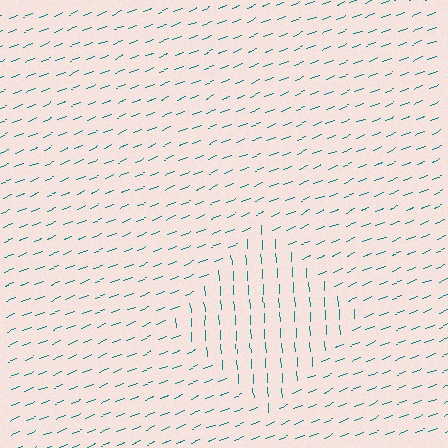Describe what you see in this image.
The image is filled with small teal line segments. A diamond region in the image has lines oriented differently from the surrounding lines, creating a visible texture boundary.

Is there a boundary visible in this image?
Yes, there is a texture boundary formed by a change in line orientation.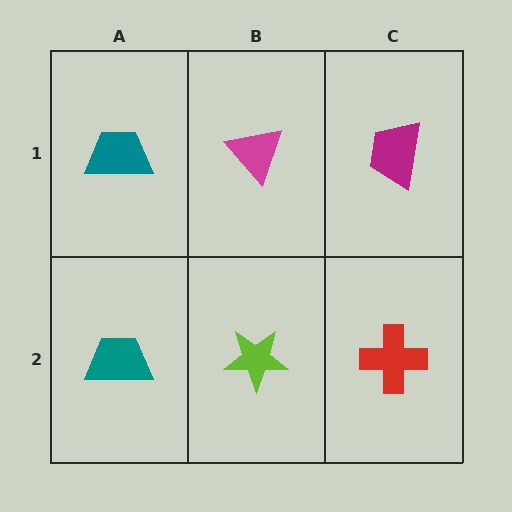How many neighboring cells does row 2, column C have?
2.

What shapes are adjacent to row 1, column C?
A red cross (row 2, column C), a magenta triangle (row 1, column B).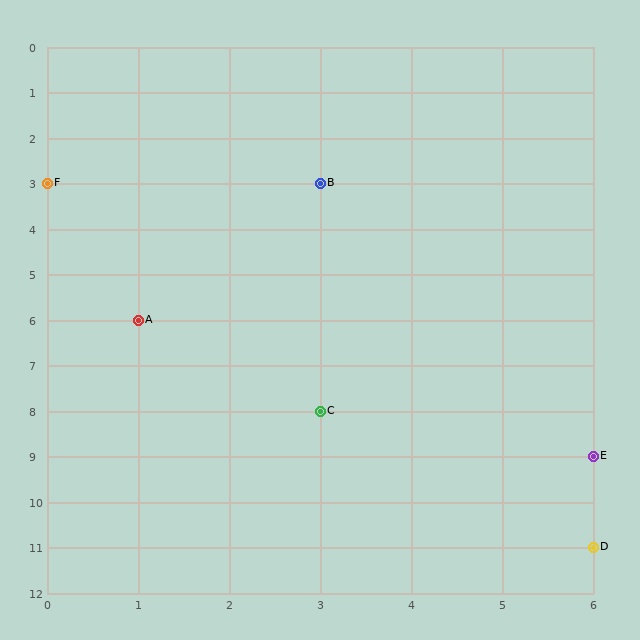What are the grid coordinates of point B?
Point B is at grid coordinates (3, 3).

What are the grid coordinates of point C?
Point C is at grid coordinates (3, 8).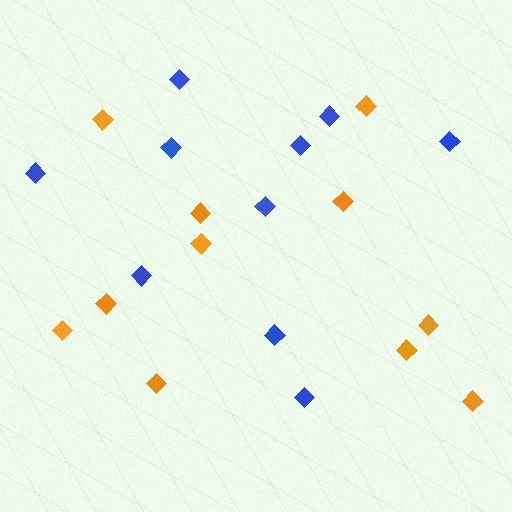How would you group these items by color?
There are 2 groups: one group of orange diamonds (11) and one group of blue diamonds (10).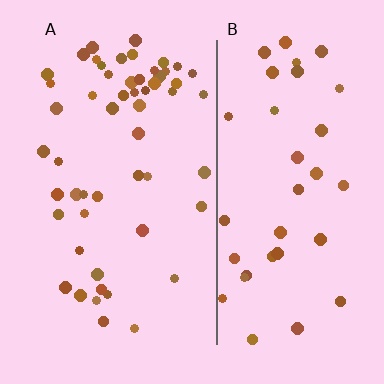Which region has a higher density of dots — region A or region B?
A (the left).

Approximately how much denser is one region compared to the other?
Approximately 1.4× — region A over region B.